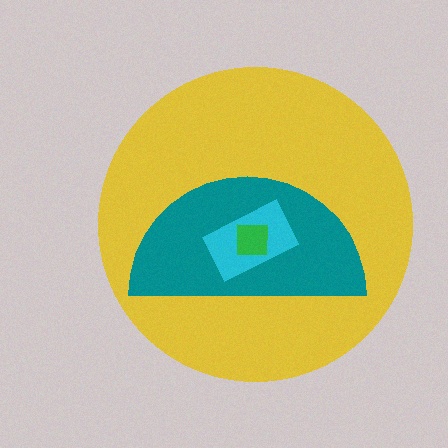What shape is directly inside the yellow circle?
The teal semicircle.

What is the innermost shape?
The green square.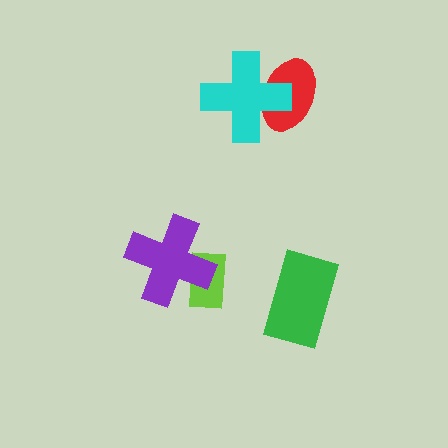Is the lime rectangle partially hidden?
Yes, it is partially covered by another shape.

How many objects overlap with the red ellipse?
1 object overlaps with the red ellipse.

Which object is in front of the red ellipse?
The cyan cross is in front of the red ellipse.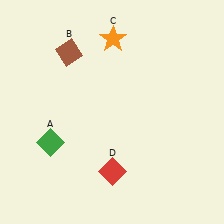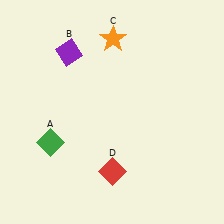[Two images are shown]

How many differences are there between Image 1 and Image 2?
There is 1 difference between the two images.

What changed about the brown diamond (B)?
In Image 1, B is brown. In Image 2, it changed to purple.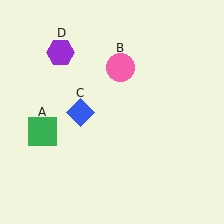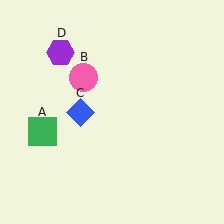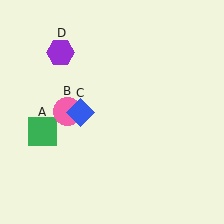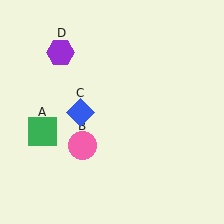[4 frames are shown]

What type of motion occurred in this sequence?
The pink circle (object B) rotated counterclockwise around the center of the scene.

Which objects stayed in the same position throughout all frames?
Green square (object A) and blue diamond (object C) and purple hexagon (object D) remained stationary.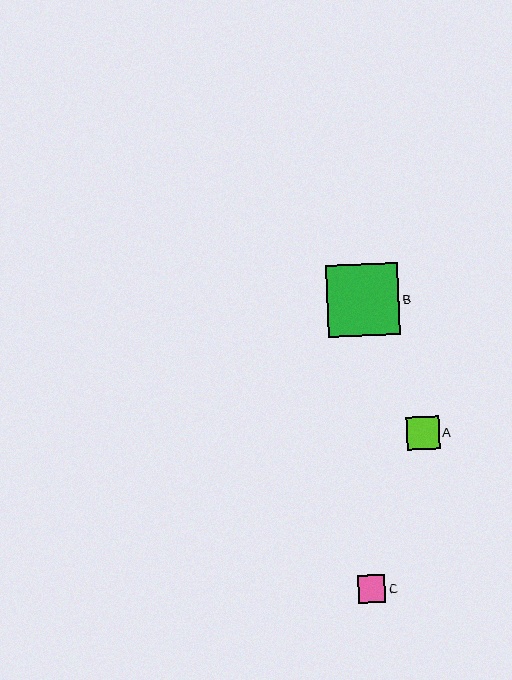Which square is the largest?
Square B is the largest with a size of approximately 72 pixels.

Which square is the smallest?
Square C is the smallest with a size of approximately 28 pixels.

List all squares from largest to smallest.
From largest to smallest: B, A, C.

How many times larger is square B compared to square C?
Square B is approximately 2.6 times the size of square C.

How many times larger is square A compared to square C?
Square A is approximately 1.2 times the size of square C.